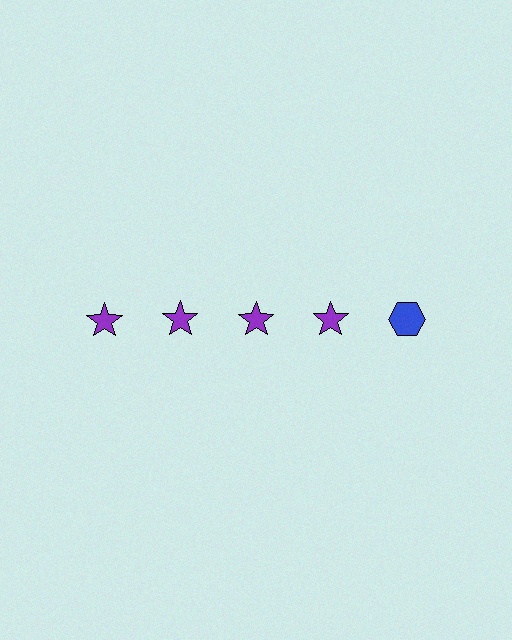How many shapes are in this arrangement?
There are 5 shapes arranged in a grid pattern.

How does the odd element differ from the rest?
It differs in both color (blue instead of purple) and shape (hexagon instead of star).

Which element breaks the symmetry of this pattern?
The blue hexagon in the top row, rightmost column breaks the symmetry. All other shapes are purple stars.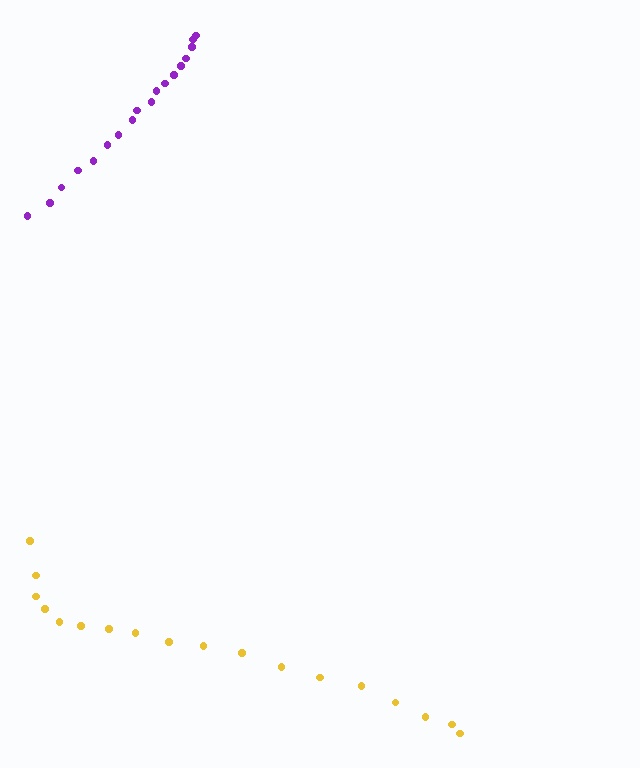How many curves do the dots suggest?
There are 2 distinct paths.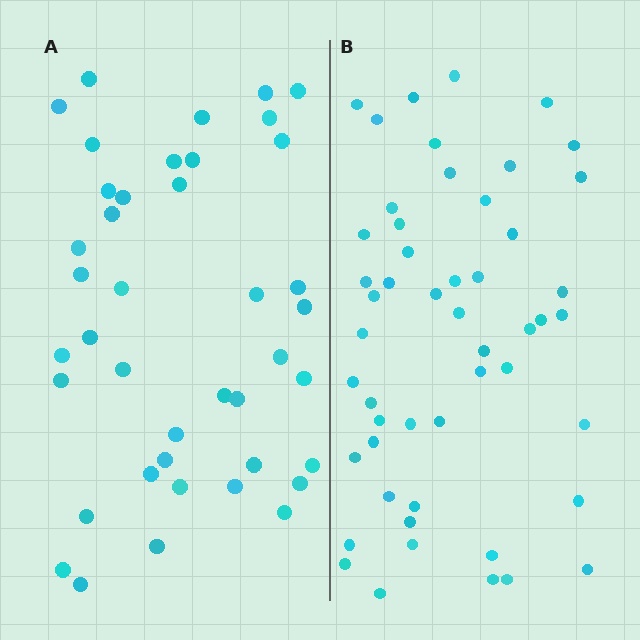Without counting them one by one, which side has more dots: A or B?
Region B (the right region) has more dots.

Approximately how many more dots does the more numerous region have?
Region B has roughly 10 or so more dots than region A.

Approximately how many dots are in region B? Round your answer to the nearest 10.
About 50 dots. (The exact count is 51, which rounds to 50.)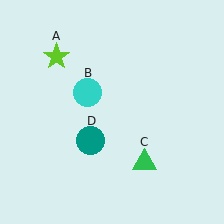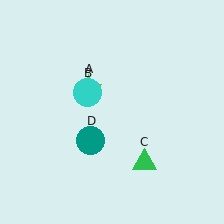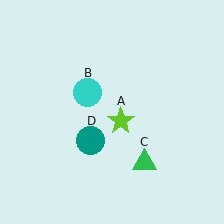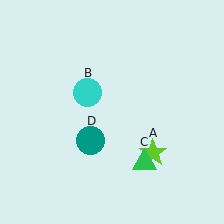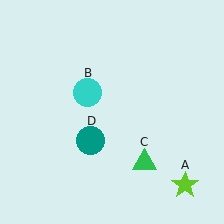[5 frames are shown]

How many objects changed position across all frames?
1 object changed position: lime star (object A).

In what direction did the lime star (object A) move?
The lime star (object A) moved down and to the right.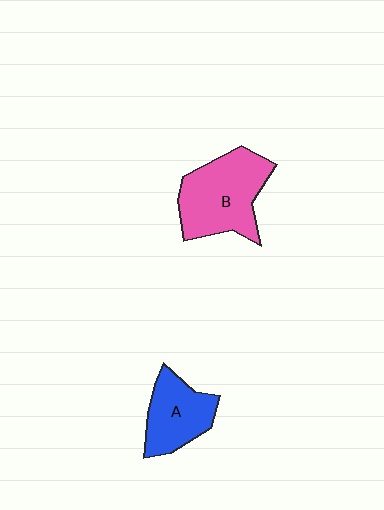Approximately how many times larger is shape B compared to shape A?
Approximately 1.5 times.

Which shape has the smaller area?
Shape A (blue).